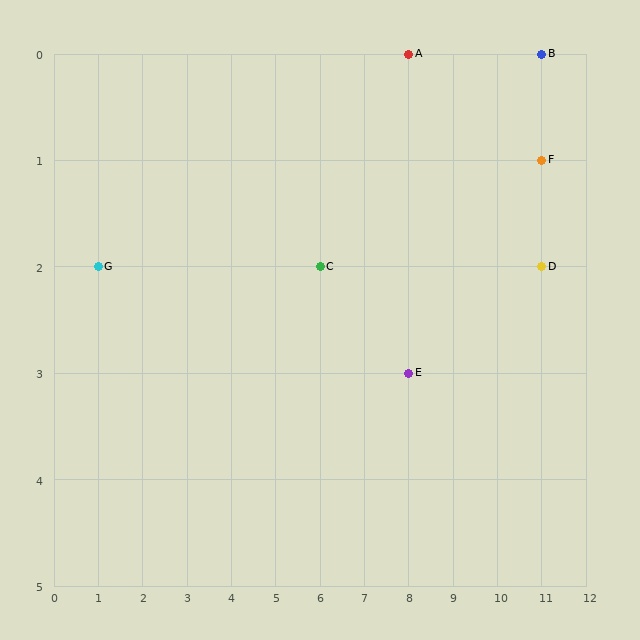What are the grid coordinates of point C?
Point C is at grid coordinates (6, 2).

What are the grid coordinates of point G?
Point G is at grid coordinates (1, 2).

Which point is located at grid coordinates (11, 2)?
Point D is at (11, 2).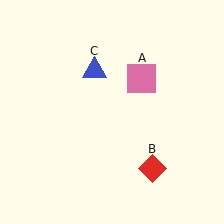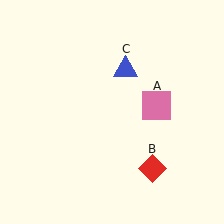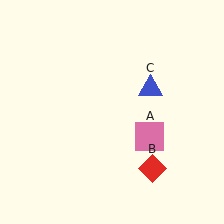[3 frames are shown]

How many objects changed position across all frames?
2 objects changed position: pink square (object A), blue triangle (object C).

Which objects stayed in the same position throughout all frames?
Red diamond (object B) remained stationary.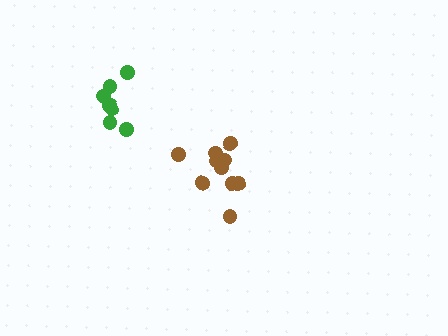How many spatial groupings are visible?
There are 2 spatial groupings.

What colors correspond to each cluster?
The clusters are colored: brown, green.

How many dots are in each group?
Group 1: 10 dots, Group 2: 7 dots (17 total).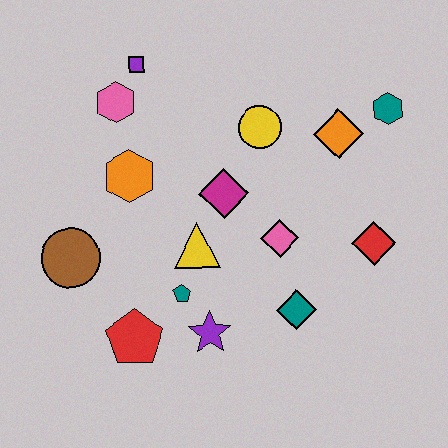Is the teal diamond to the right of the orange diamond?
No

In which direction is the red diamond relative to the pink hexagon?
The red diamond is to the right of the pink hexagon.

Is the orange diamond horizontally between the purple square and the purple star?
No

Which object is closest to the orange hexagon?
The pink hexagon is closest to the orange hexagon.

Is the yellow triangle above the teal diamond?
Yes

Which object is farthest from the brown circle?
The teal hexagon is farthest from the brown circle.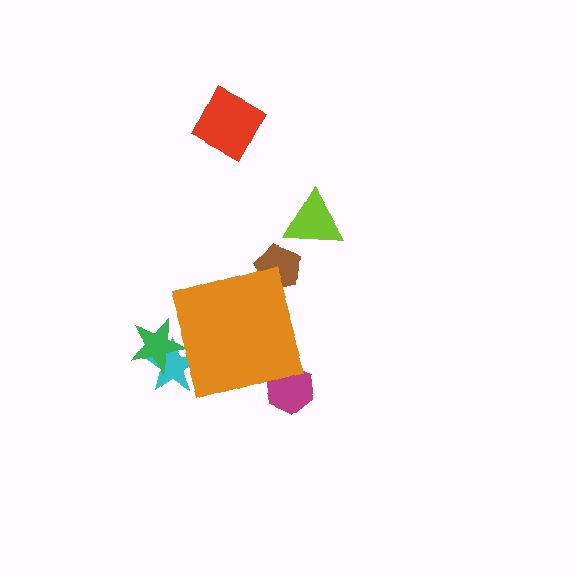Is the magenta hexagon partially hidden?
Yes, the magenta hexagon is partially hidden behind the orange diamond.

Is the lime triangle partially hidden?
No, the lime triangle is fully visible.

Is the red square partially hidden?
No, the red square is fully visible.